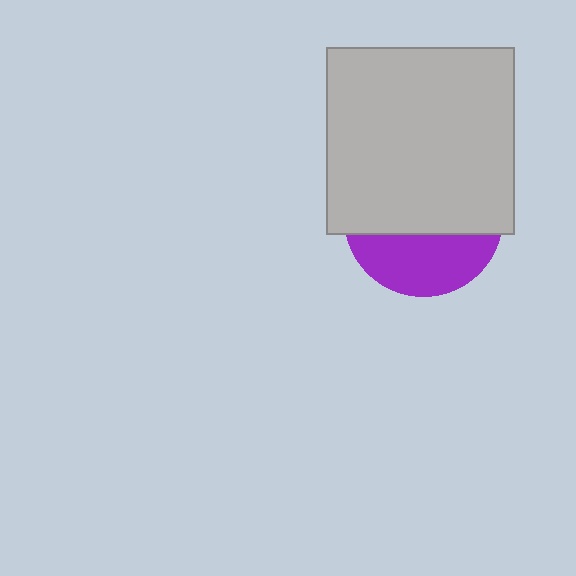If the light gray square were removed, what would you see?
You would see the complete purple circle.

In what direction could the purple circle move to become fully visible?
The purple circle could move down. That would shift it out from behind the light gray square entirely.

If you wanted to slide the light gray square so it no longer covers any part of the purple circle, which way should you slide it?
Slide it up — that is the most direct way to separate the two shapes.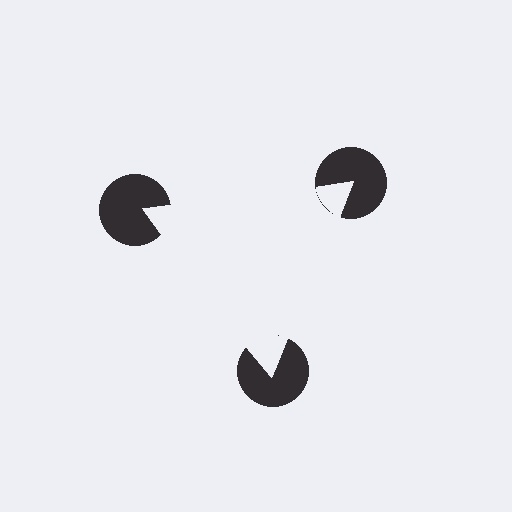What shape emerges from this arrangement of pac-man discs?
An illusory triangle — its edges are inferred from the aligned wedge cuts in the pac-man discs, not physically drawn.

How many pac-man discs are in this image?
There are 3 — one at each vertex of the illusory triangle.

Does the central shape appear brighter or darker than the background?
It typically appears slightly brighter than the background, even though no actual brightness change is drawn.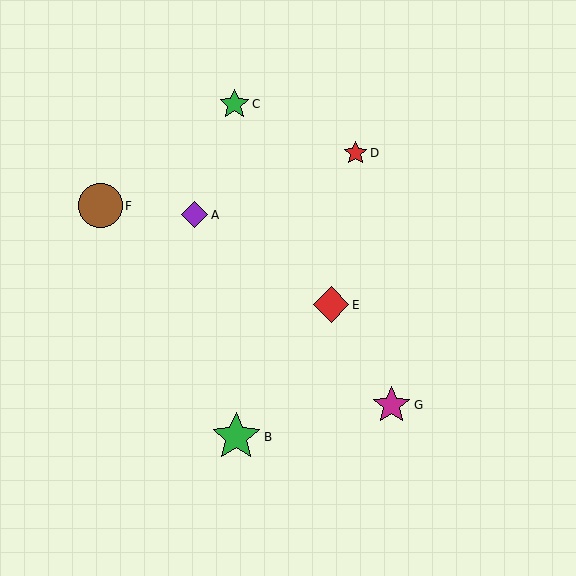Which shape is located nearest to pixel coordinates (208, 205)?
The purple diamond (labeled A) at (194, 215) is nearest to that location.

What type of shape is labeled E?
Shape E is a red diamond.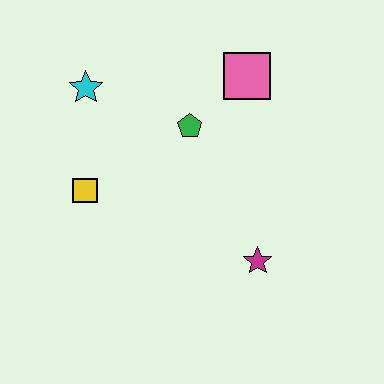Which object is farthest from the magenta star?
The cyan star is farthest from the magenta star.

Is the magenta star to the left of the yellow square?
No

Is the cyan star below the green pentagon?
No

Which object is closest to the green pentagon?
The pink square is closest to the green pentagon.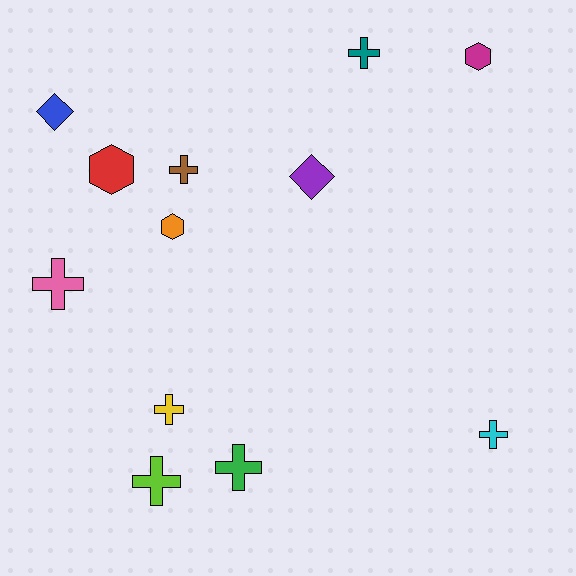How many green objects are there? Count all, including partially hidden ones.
There is 1 green object.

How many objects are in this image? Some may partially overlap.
There are 12 objects.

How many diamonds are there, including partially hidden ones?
There are 2 diamonds.